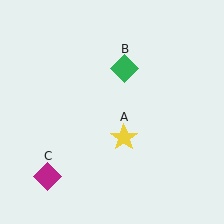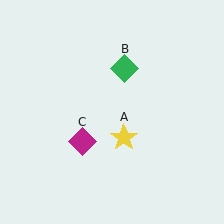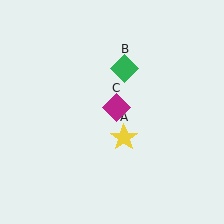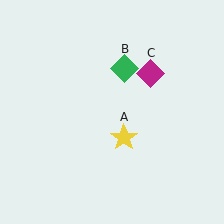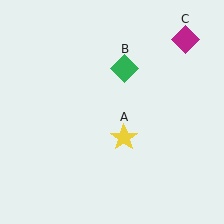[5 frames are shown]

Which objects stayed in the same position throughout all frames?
Yellow star (object A) and green diamond (object B) remained stationary.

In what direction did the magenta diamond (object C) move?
The magenta diamond (object C) moved up and to the right.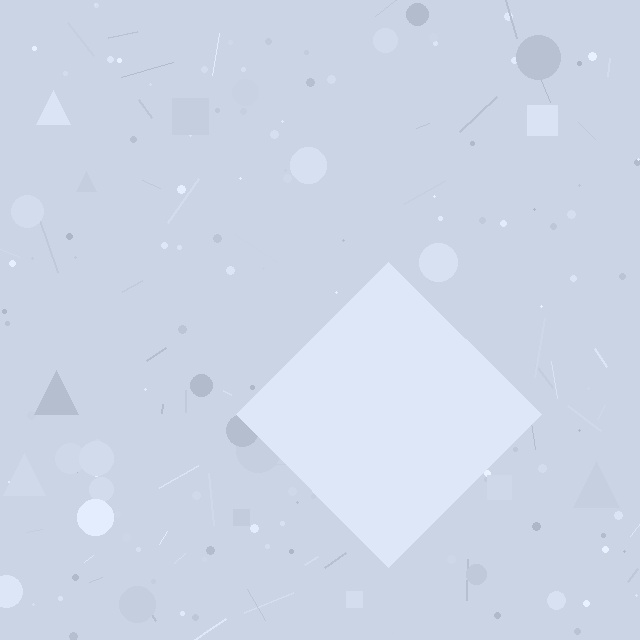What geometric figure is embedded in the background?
A diamond is embedded in the background.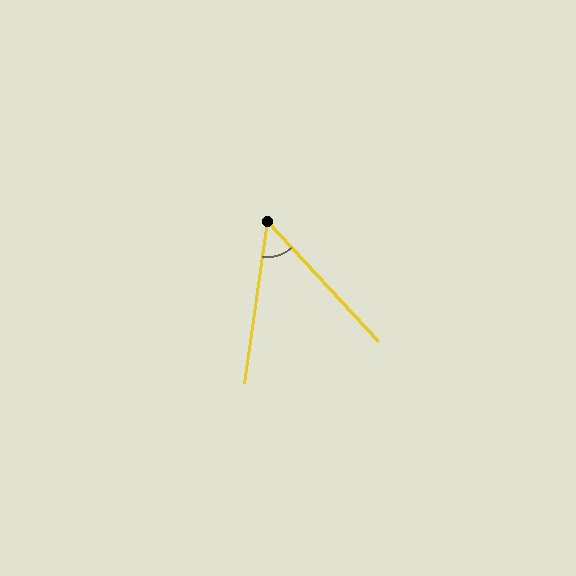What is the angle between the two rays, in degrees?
Approximately 51 degrees.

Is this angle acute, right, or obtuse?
It is acute.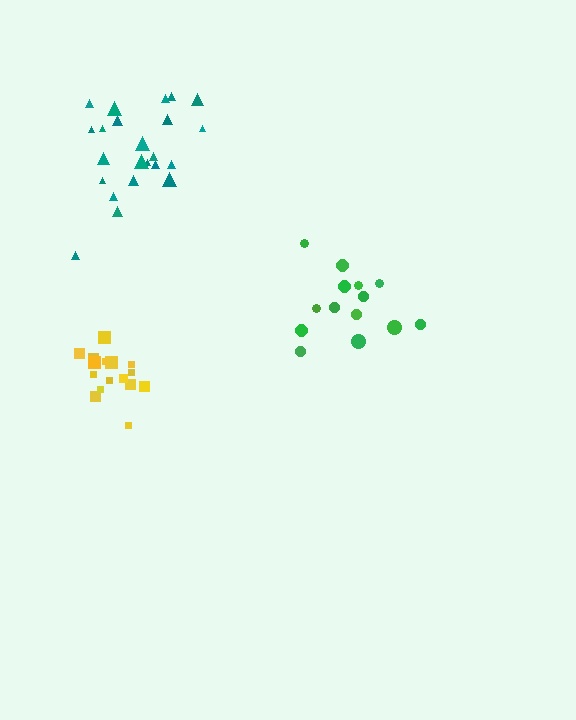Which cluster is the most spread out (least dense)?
Green.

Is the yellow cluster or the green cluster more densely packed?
Yellow.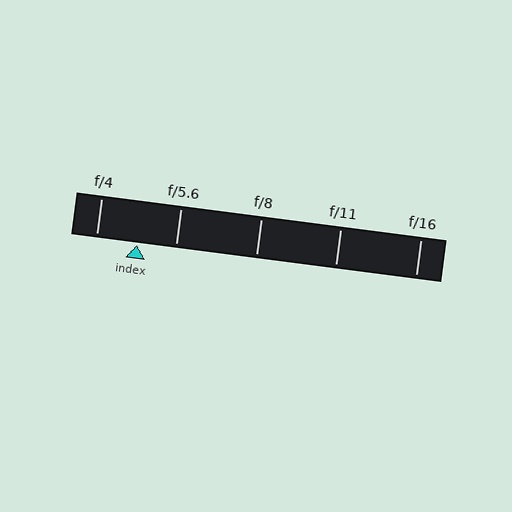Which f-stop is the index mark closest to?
The index mark is closest to f/5.6.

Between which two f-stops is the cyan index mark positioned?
The index mark is between f/4 and f/5.6.